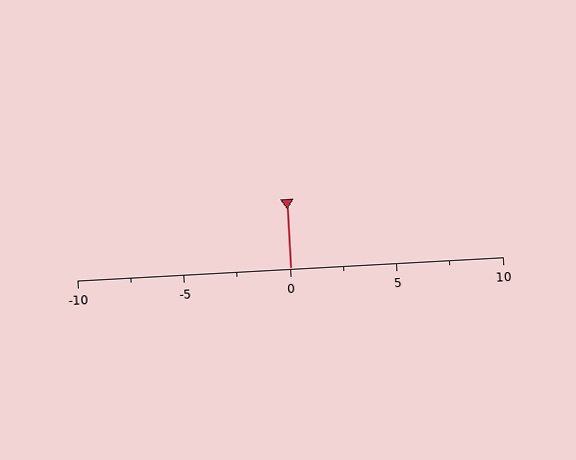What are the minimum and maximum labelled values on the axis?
The axis runs from -10 to 10.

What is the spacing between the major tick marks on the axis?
The major ticks are spaced 5 apart.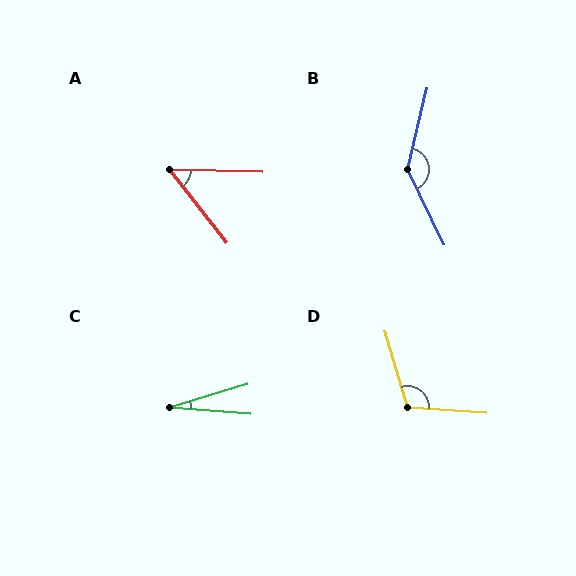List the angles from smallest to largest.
C (21°), A (50°), D (110°), B (141°).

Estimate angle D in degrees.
Approximately 110 degrees.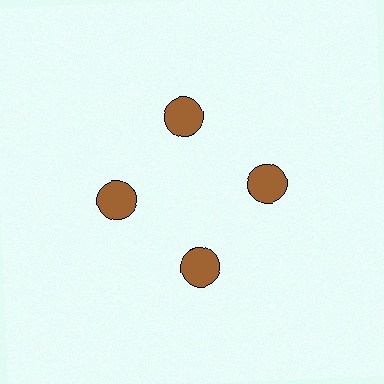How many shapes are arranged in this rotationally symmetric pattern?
There are 4 shapes, arranged in 4 groups of 1.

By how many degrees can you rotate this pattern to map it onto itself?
The pattern maps onto itself every 90 degrees of rotation.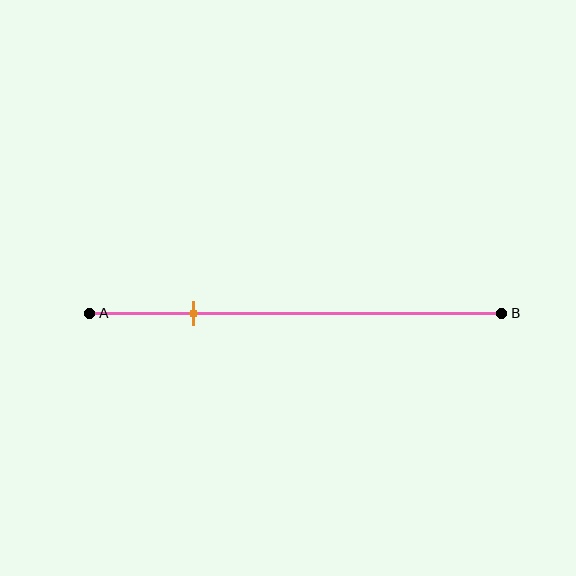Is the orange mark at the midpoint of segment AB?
No, the mark is at about 25% from A, not at the 50% midpoint.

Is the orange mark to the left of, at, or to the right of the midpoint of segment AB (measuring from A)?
The orange mark is to the left of the midpoint of segment AB.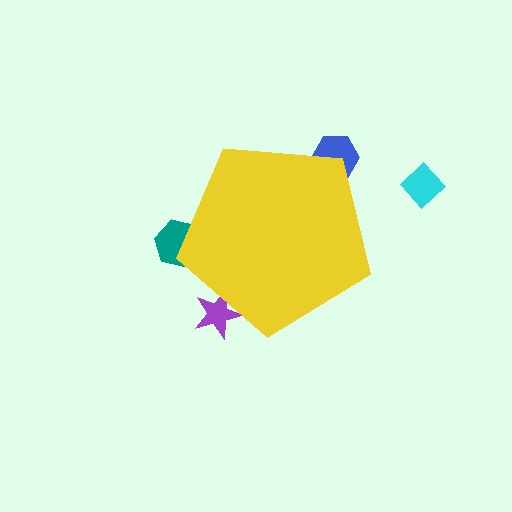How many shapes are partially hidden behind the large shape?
3 shapes are partially hidden.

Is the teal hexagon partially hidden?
Yes, the teal hexagon is partially hidden behind the yellow pentagon.